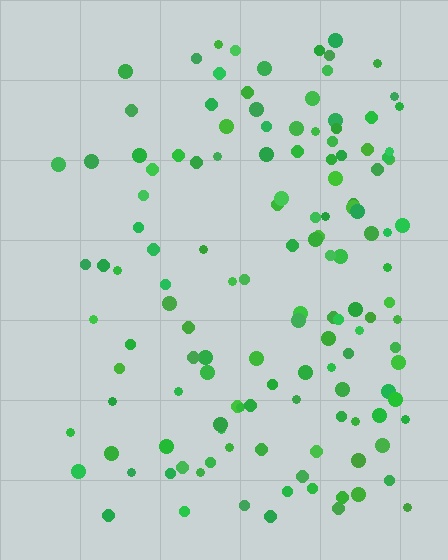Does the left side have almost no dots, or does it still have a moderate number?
Still a moderate number, just noticeably fewer than the right.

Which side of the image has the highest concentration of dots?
The right.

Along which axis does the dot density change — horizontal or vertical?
Horizontal.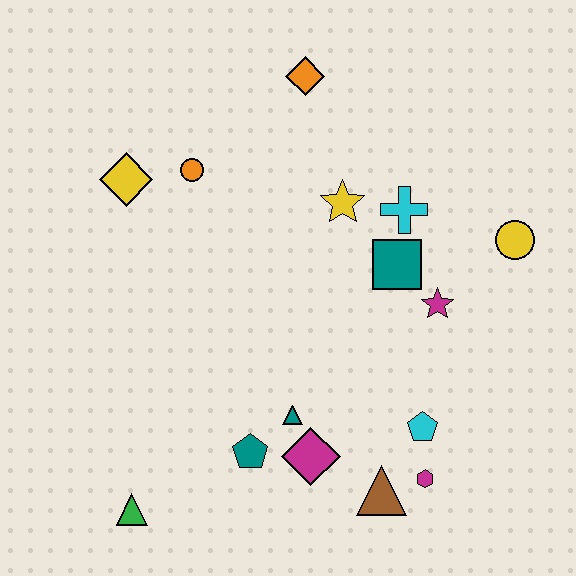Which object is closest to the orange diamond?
The yellow star is closest to the orange diamond.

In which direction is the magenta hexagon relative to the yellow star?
The magenta hexagon is below the yellow star.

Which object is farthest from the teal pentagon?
The orange diamond is farthest from the teal pentagon.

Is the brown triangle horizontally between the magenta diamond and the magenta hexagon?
Yes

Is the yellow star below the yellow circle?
No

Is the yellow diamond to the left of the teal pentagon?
Yes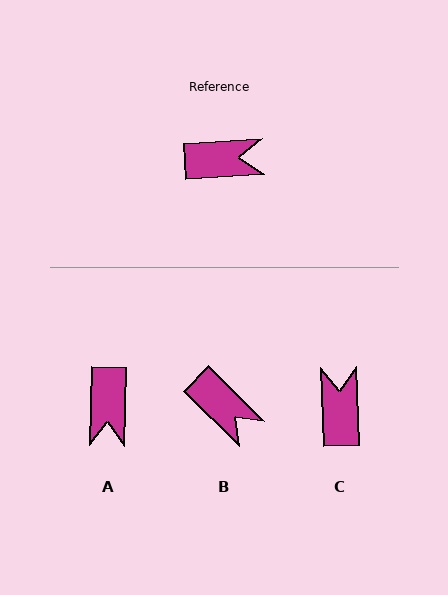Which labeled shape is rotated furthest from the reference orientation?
A, about 95 degrees away.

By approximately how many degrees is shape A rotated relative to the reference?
Approximately 95 degrees clockwise.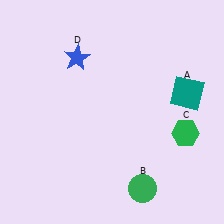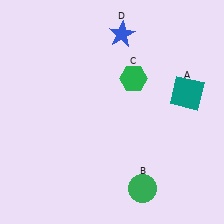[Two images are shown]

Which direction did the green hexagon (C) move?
The green hexagon (C) moved up.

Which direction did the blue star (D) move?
The blue star (D) moved right.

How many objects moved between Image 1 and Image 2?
2 objects moved between the two images.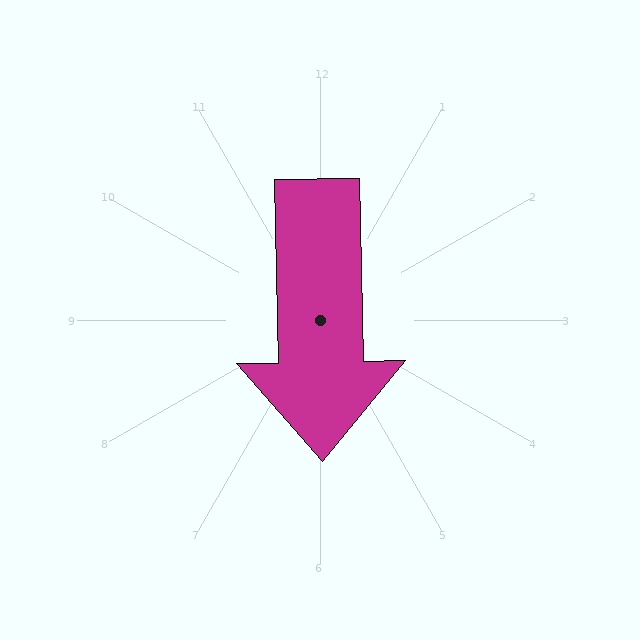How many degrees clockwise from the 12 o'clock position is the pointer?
Approximately 179 degrees.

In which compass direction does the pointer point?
South.